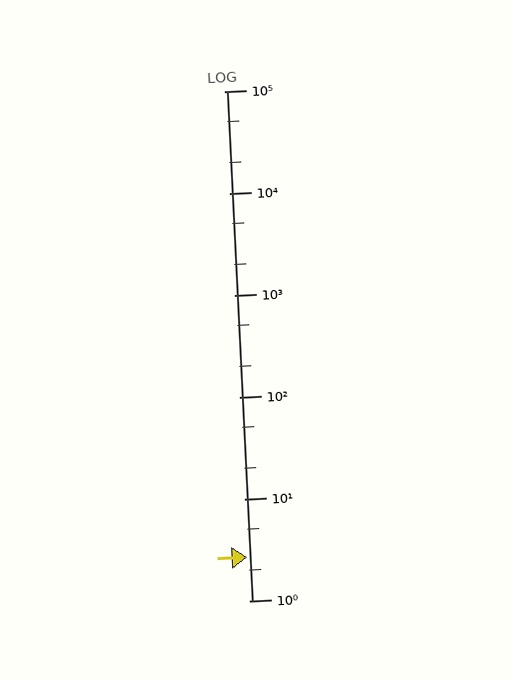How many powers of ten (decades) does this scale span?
The scale spans 5 decades, from 1 to 100000.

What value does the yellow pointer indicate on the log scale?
The pointer indicates approximately 2.7.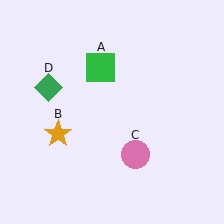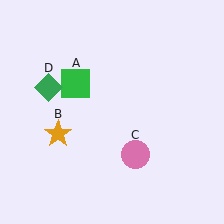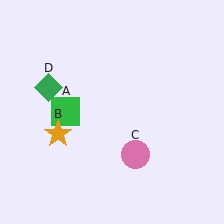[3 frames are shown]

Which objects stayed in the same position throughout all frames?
Orange star (object B) and pink circle (object C) and green diamond (object D) remained stationary.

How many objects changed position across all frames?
1 object changed position: green square (object A).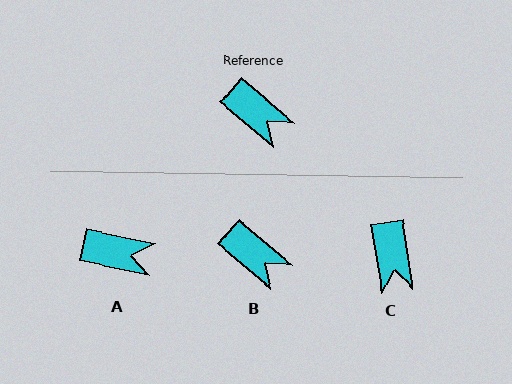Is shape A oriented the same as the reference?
No, it is off by about 28 degrees.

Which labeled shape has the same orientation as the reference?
B.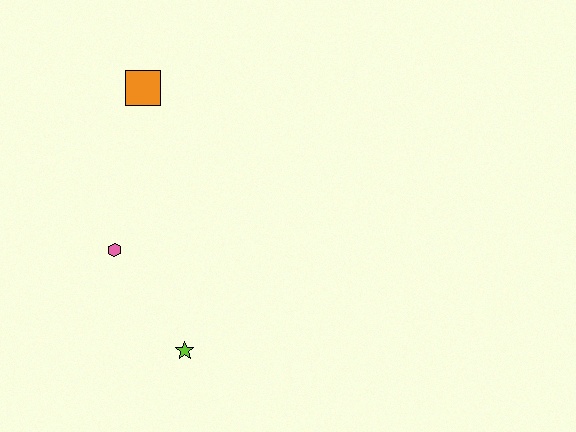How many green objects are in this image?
There are no green objects.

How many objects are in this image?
There are 3 objects.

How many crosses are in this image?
There are no crosses.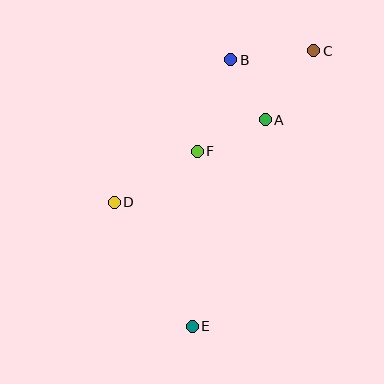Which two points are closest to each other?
Points A and B are closest to each other.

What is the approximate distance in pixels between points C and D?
The distance between C and D is approximately 251 pixels.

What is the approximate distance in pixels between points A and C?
The distance between A and C is approximately 84 pixels.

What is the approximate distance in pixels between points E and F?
The distance between E and F is approximately 175 pixels.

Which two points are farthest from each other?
Points C and E are farthest from each other.